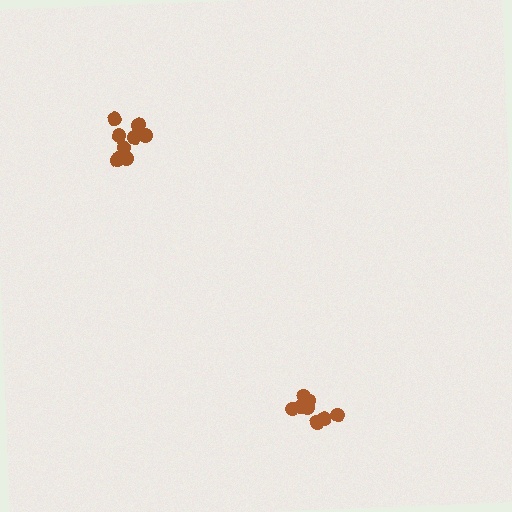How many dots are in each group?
Group 1: 8 dots, Group 2: 9 dots (17 total).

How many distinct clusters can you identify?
There are 2 distinct clusters.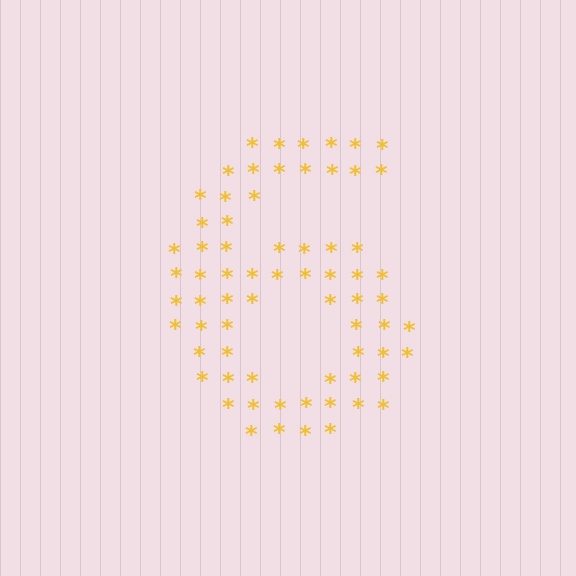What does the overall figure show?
The overall figure shows the digit 6.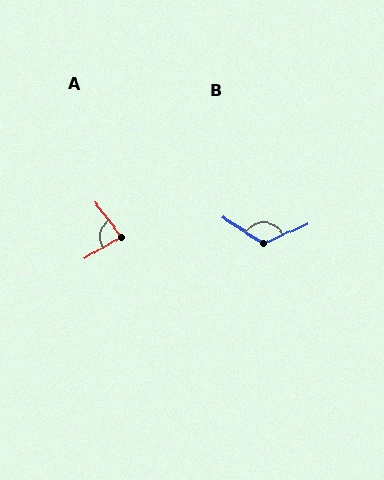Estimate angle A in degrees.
Approximately 83 degrees.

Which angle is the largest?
B, at approximately 123 degrees.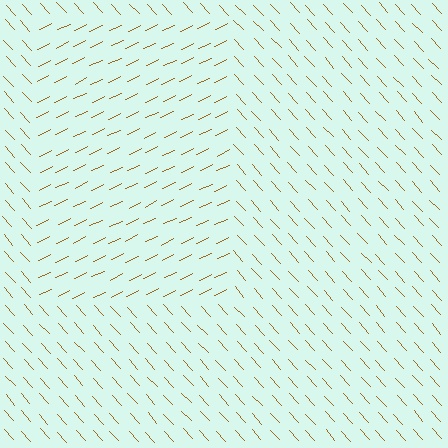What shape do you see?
I see a rectangle.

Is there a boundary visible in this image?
Yes, there is a texture boundary formed by a change in line orientation.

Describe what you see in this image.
The image is filled with small brown line segments. A rectangle region in the image has lines oriented differently from the surrounding lines, creating a visible texture boundary.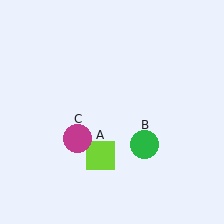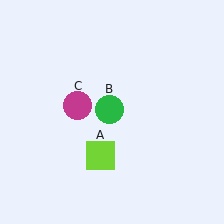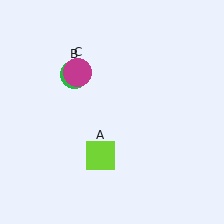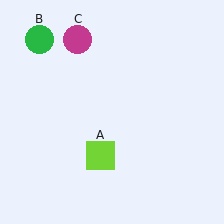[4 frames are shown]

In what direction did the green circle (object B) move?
The green circle (object B) moved up and to the left.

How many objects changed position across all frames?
2 objects changed position: green circle (object B), magenta circle (object C).